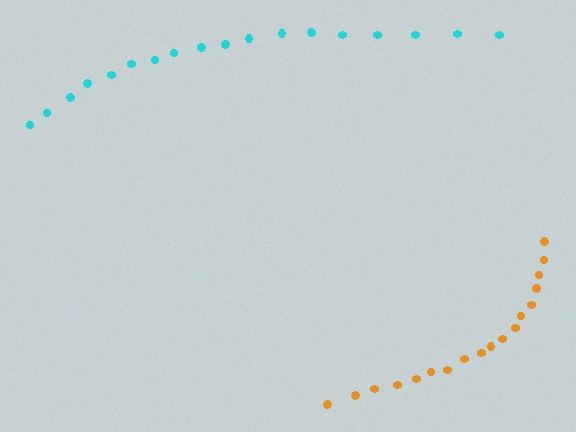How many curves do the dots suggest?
There are 2 distinct paths.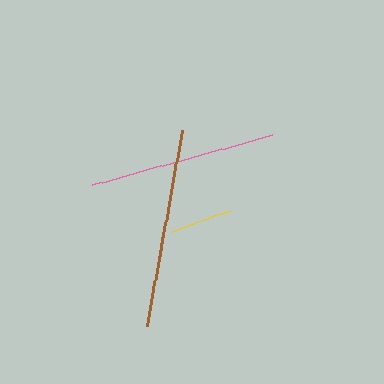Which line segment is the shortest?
The yellow line is the shortest at approximately 61 pixels.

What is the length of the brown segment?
The brown segment is approximately 199 pixels long.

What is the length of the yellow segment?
The yellow segment is approximately 61 pixels long.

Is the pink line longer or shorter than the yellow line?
The pink line is longer than the yellow line.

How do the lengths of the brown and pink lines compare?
The brown and pink lines are approximately the same length.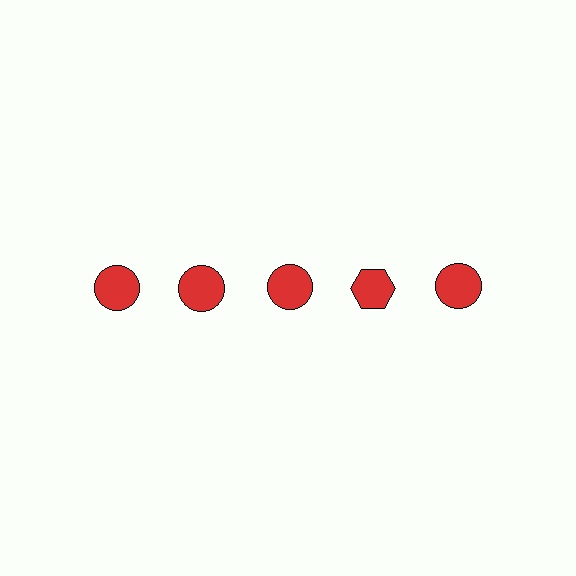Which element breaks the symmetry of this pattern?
The red hexagon in the top row, second from right column breaks the symmetry. All other shapes are red circles.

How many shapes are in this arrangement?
There are 5 shapes arranged in a grid pattern.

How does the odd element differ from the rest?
It has a different shape: hexagon instead of circle.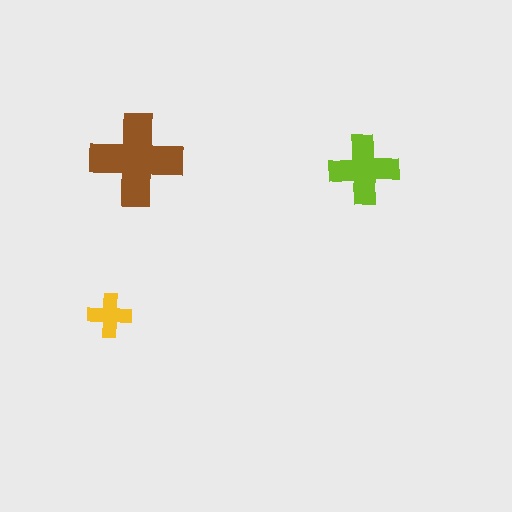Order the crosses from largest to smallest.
the brown one, the lime one, the yellow one.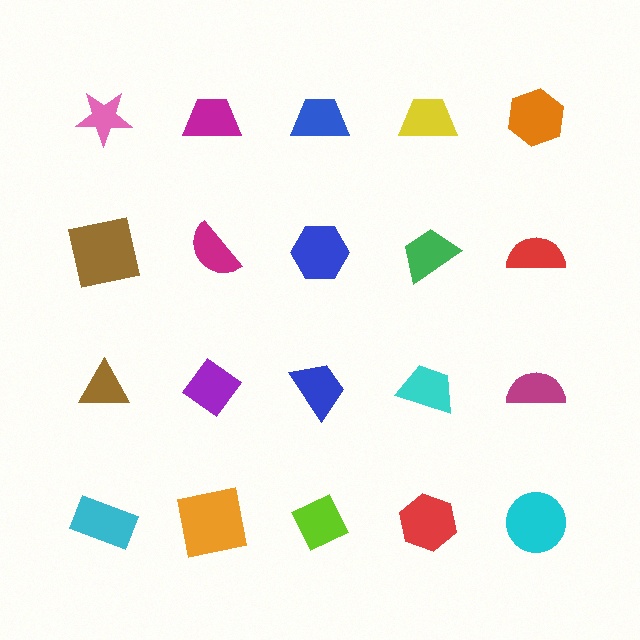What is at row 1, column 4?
A yellow trapezoid.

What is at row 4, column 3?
A lime diamond.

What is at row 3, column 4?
A cyan trapezoid.